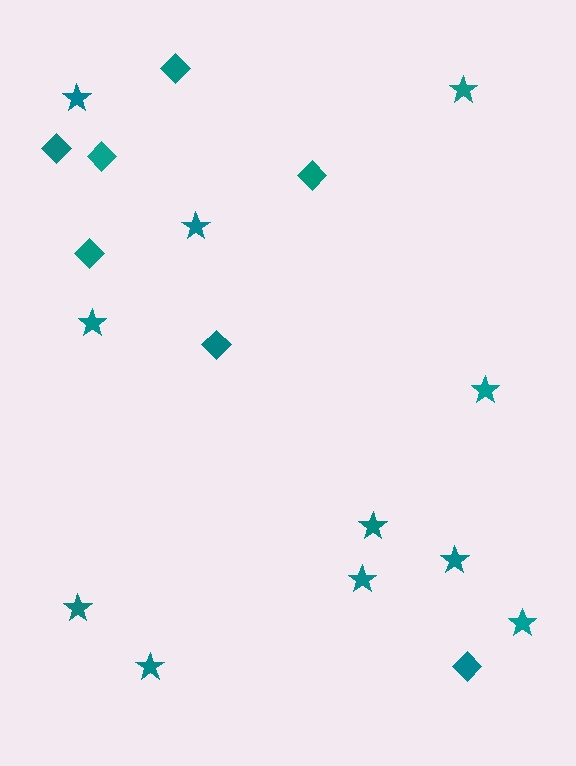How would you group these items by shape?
There are 2 groups: one group of diamonds (7) and one group of stars (11).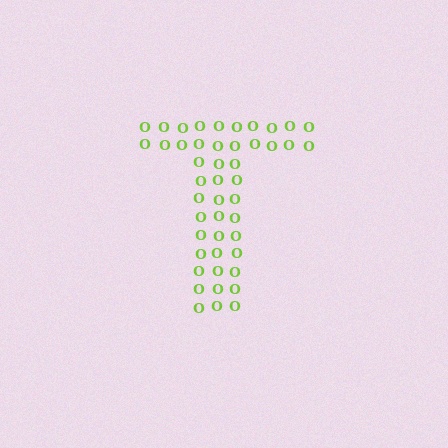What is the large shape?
The large shape is the letter T.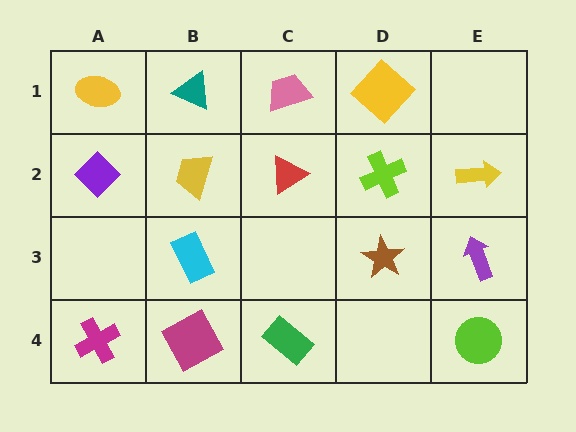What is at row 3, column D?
A brown star.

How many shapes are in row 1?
4 shapes.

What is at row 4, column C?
A green rectangle.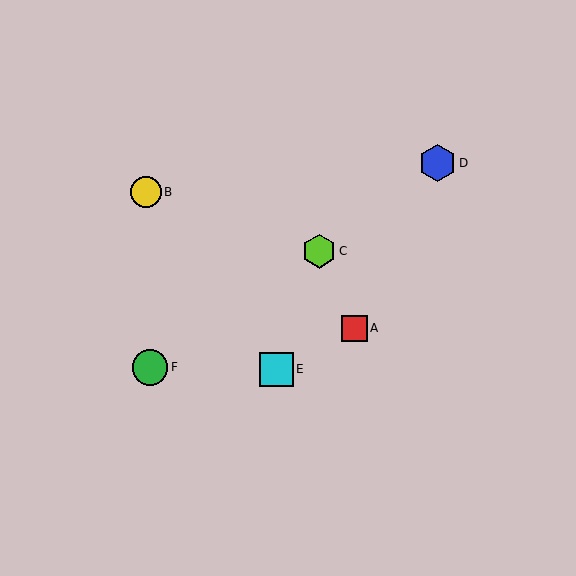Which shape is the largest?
The blue hexagon (labeled D) is the largest.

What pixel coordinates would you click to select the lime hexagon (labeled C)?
Click at (319, 251) to select the lime hexagon C.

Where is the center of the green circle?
The center of the green circle is at (150, 367).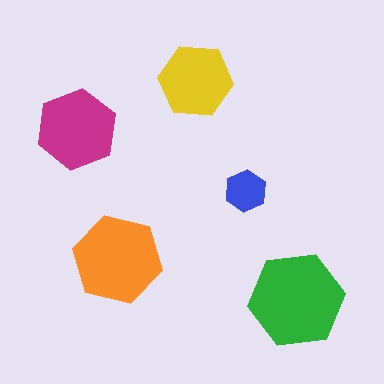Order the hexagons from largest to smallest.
the green one, the orange one, the magenta one, the yellow one, the blue one.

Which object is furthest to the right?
The green hexagon is rightmost.